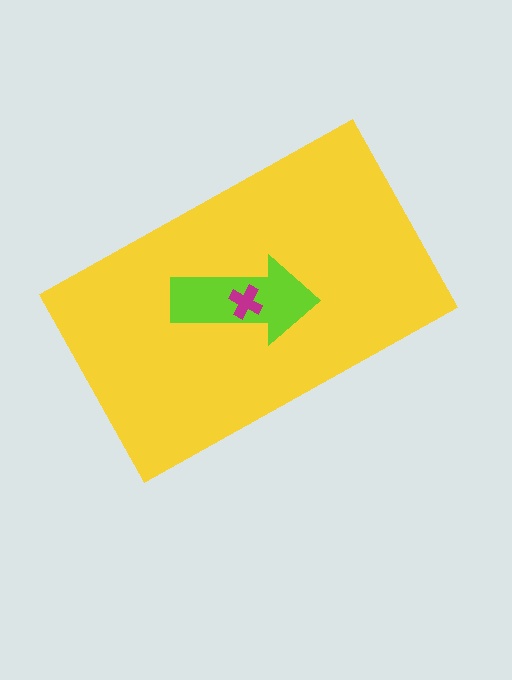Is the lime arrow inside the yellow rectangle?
Yes.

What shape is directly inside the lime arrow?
The magenta cross.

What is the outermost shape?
The yellow rectangle.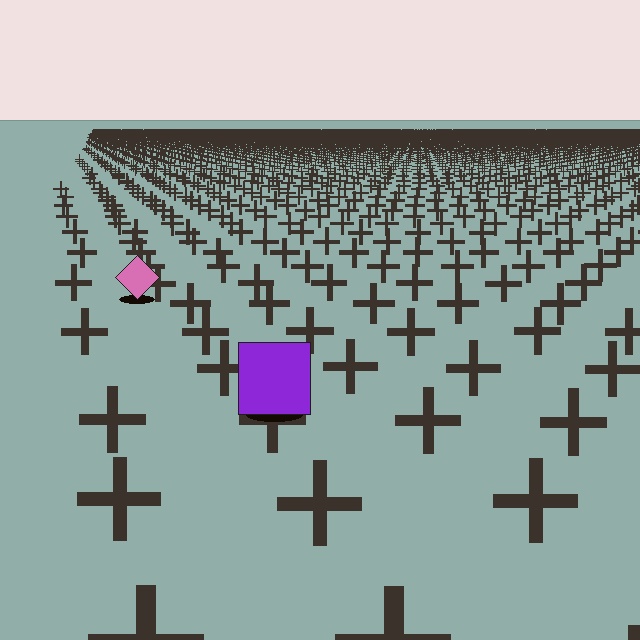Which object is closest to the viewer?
The purple square is closest. The texture marks near it are larger and more spread out.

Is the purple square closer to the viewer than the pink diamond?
Yes. The purple square is closer — you can tell from the texture gradient: the ground texture is coarser near it.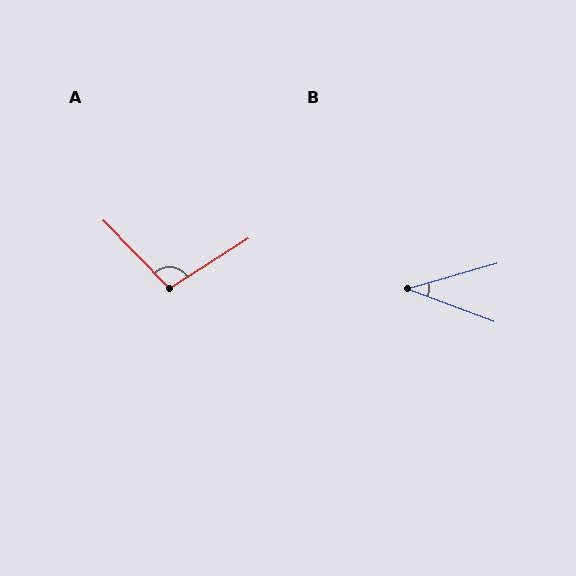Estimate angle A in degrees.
Approximately 101 degrees.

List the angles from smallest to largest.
B (37°), A (101°).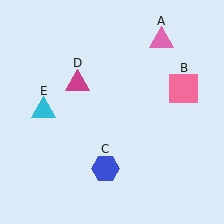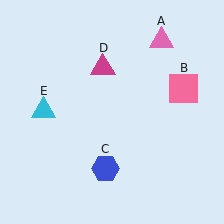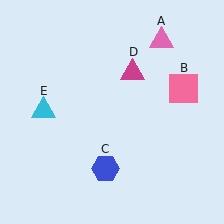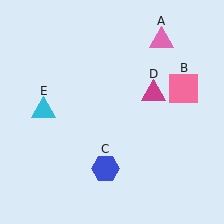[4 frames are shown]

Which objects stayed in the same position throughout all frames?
Pink triangle (object A) and pink square (object B) and blue hexagon (object C) and cyan triangle (object E) remained stationary.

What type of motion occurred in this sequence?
The magenta triangle (object D) rotated clockwise around the center of the scene.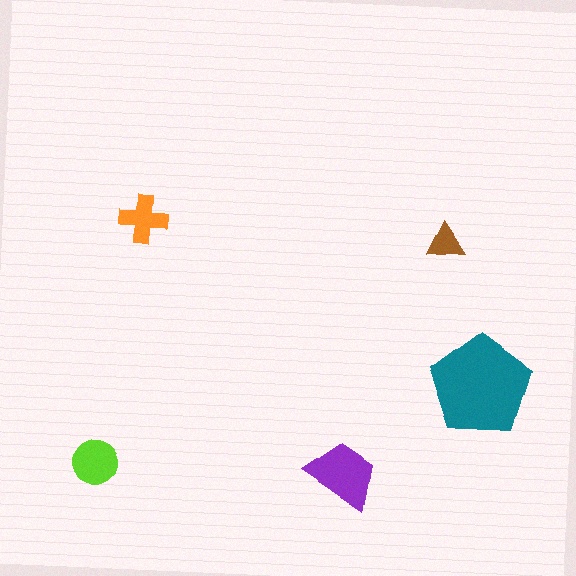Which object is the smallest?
The brown triangle.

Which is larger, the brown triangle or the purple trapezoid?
The purple trapezoid.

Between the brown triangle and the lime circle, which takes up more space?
The lime circle.